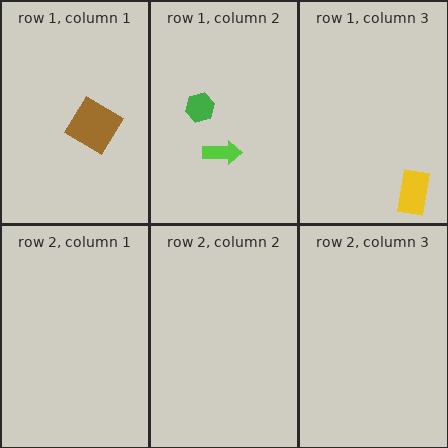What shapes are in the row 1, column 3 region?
The yellow rectangle.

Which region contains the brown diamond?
The row 1, column 1 region.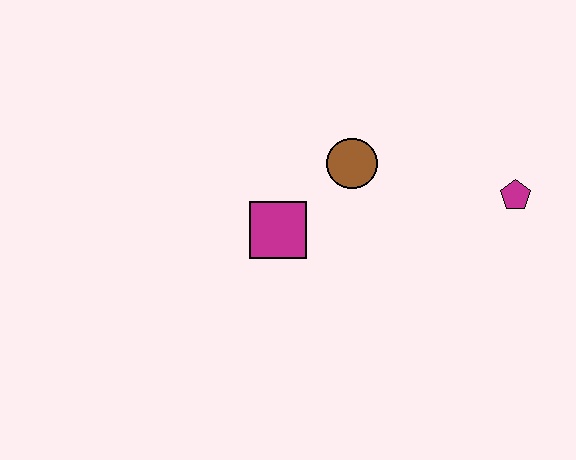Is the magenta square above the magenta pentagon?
No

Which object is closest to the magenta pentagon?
The brown circle is closest to the magenta pentagon.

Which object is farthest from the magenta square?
The magenta pentagon is farthest from the magenta square.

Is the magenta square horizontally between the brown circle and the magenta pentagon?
No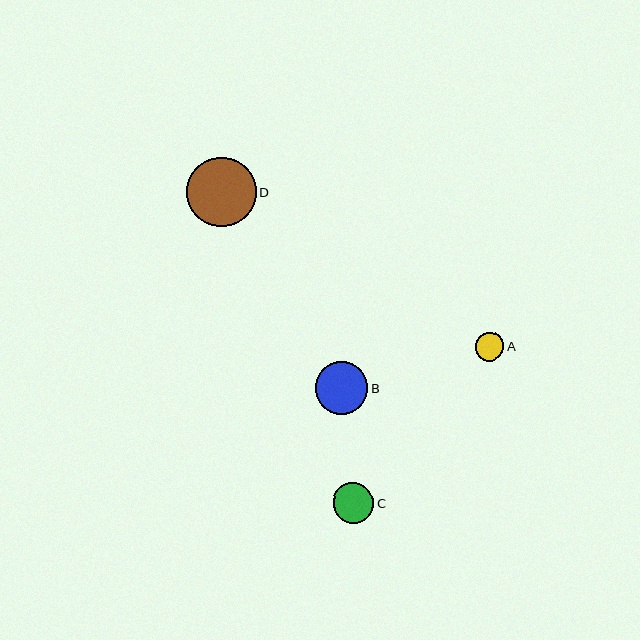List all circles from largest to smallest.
From largest to smallest: D, B, C, A.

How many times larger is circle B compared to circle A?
Circle B is approximately 1.8 times the size of circle A.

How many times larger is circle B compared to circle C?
Circle B is approximately 1.3 times the size of circle C.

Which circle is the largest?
Circle D is the largest with a size of approximately 69 pixels.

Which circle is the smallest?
Circle A is the smallest with a size of approximately 29 pixels.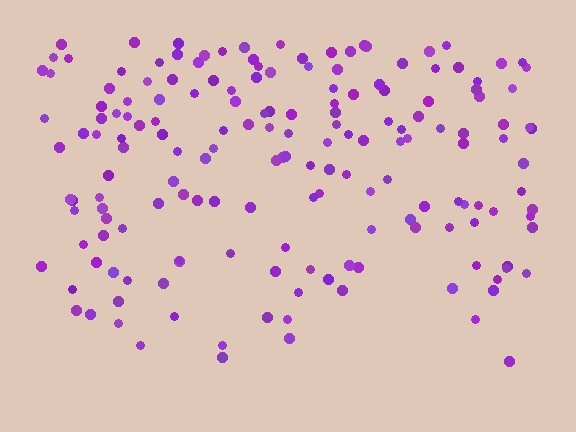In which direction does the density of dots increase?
From bottom to top, with the top side densest.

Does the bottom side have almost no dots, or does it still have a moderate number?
Still a moderate number, just noticeably fewer than the top.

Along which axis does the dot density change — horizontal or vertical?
Vertical.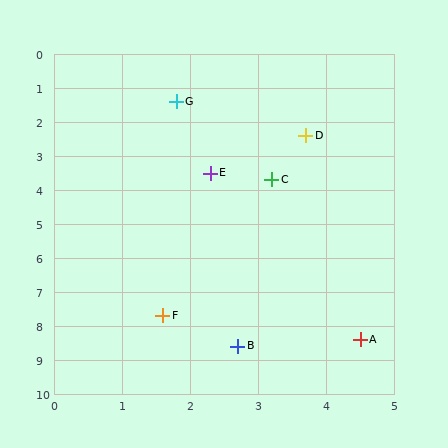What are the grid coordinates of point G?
Point G is at approximately (1.8, 1.4).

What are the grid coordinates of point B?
Point B is at approximately (2.7, 8.6).